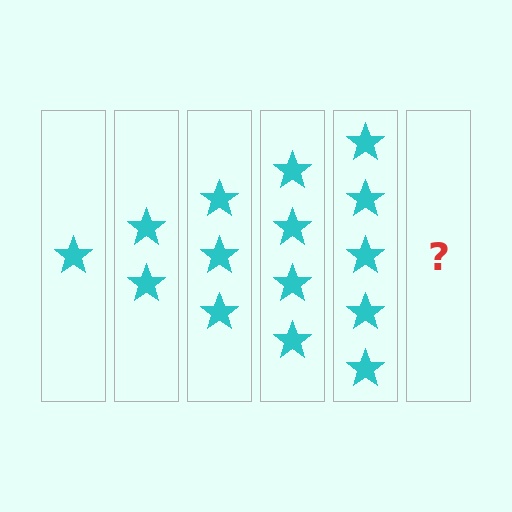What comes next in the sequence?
The next element should be 6 stars.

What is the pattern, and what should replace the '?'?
The pattern is that each step adds one more star. The '?' should be 6 stars.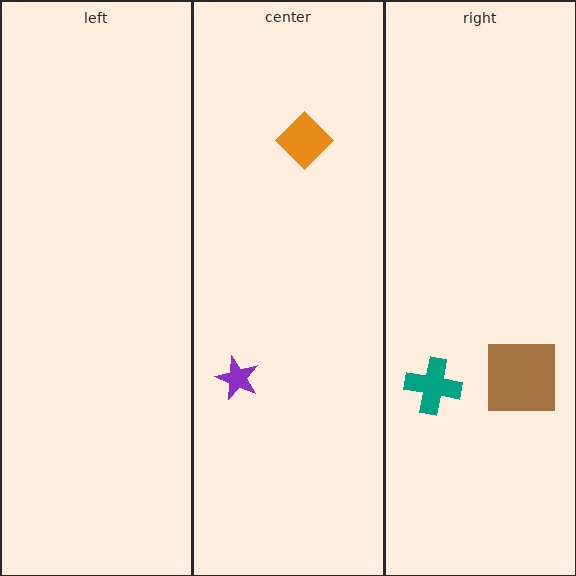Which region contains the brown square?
The right region.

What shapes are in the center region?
The purple star, the orange diamond.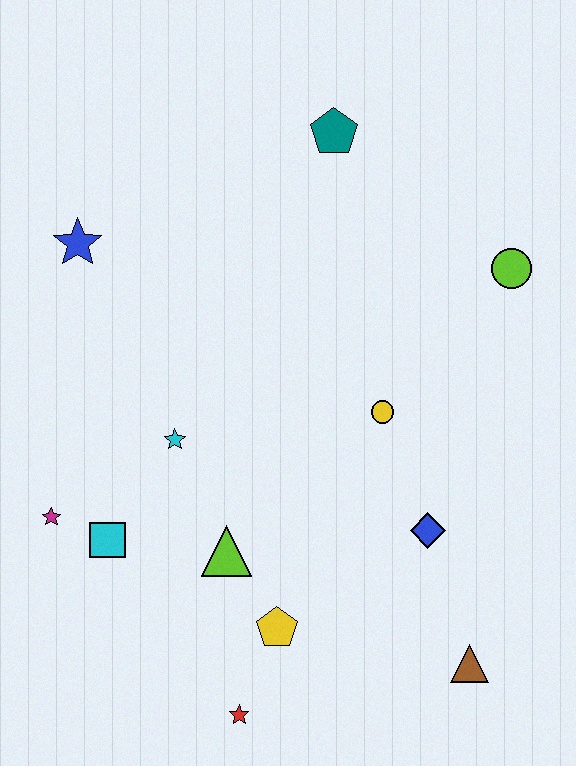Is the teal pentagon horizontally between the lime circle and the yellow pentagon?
Yes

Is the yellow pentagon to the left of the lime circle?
Yes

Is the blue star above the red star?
Yes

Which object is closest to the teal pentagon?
The lime circle is closest to the teal pentagon.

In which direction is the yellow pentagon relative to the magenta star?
The yellow pentagon is to the right of the magenta star.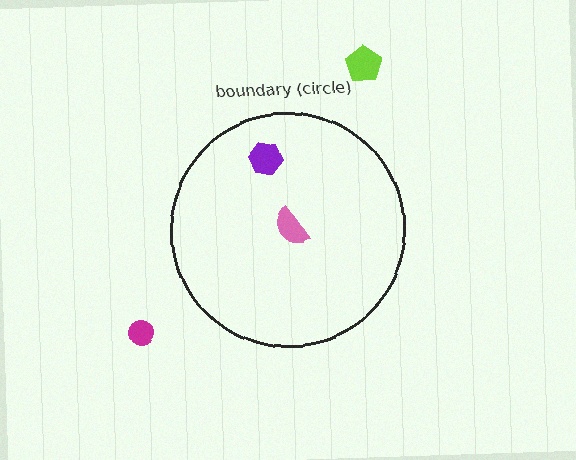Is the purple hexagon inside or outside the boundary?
Inside.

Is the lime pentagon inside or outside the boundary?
Outside.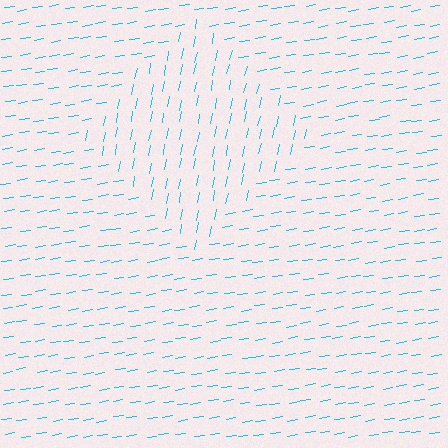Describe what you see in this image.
The image is filled with small cyan line segments. A diamond region in the image has lines oriented differently from the surrounding lines, creating a visible texture boundary.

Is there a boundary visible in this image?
Yes, there is a texture boundary formed by a change in line orientation.